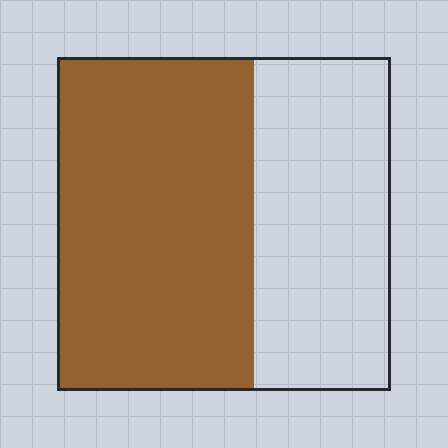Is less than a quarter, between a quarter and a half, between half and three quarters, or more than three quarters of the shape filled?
Between half and three quarters.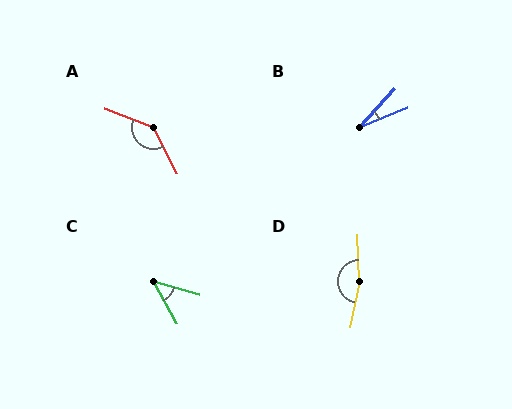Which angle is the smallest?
B, at approximately 26 degrees.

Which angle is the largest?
D, at approximately 167 degrees.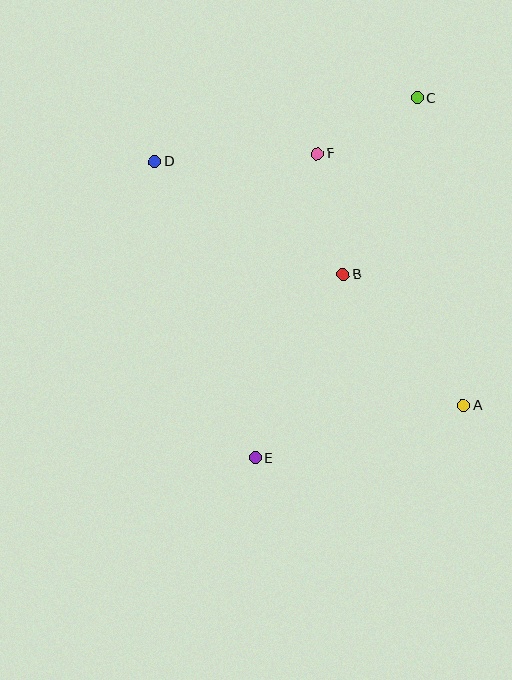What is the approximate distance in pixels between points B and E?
The distance between B and E is approximately 204 pixels.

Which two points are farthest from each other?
Points C and E are farthest from each other.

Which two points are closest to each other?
Points C and F are closest to each other.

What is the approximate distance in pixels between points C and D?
The distance between C and D is approximately 270 pixels.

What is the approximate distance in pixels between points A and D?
The distance between A and D is approximately 394 pixels.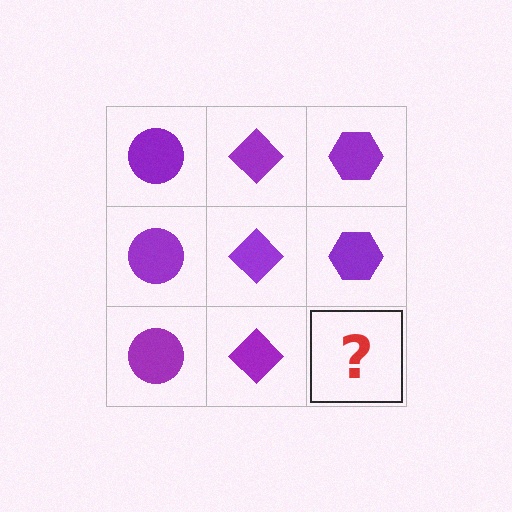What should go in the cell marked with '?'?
The missing cell should contain a purple hexagon.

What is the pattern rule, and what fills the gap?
The rule is that each column has a consistent shape. The gap should be filled with a purple hexagon.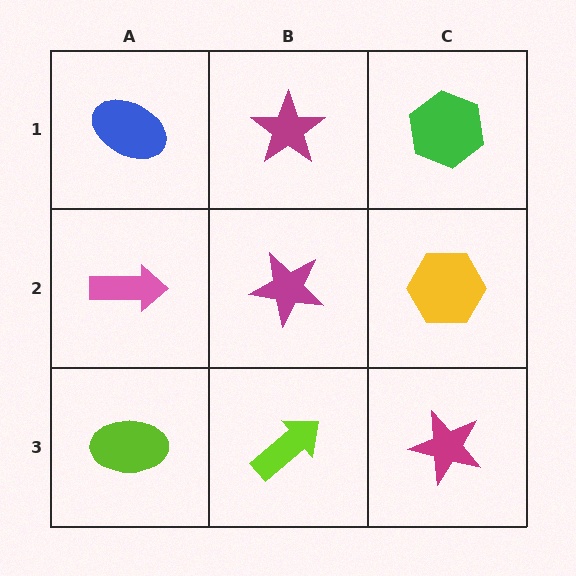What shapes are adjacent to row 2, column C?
A green hexagon (row 1, column C), a magenta star (row 3, column C), a magenta star (row 2, column B).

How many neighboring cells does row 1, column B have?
3.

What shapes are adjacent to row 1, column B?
A magenta star (row 2, column B), a blue ellipse (row 1, column A), a green hexagon (row 1, column C).